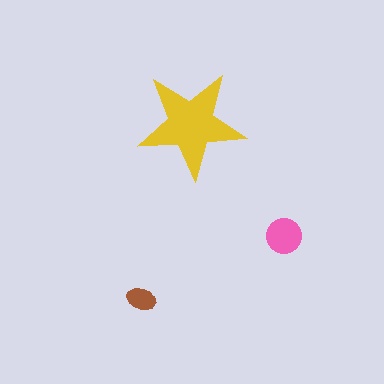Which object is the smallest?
The brown ellipse.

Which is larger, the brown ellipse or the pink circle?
The pink circle.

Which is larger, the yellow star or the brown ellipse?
The yellow star.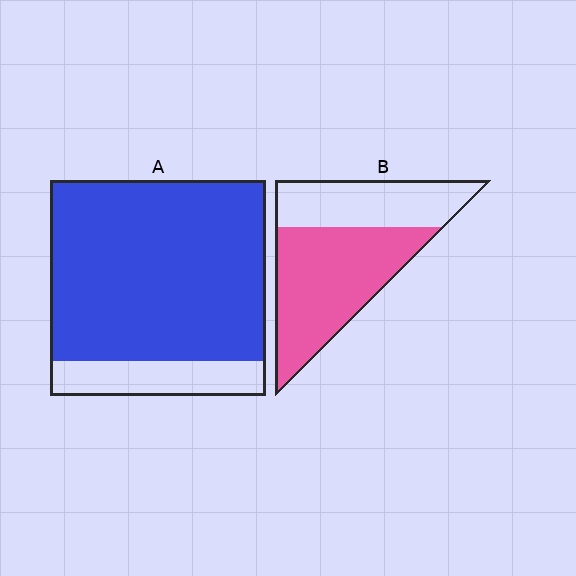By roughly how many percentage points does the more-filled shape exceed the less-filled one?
By roughly 25 percentage points (A over B).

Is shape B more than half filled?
Yes.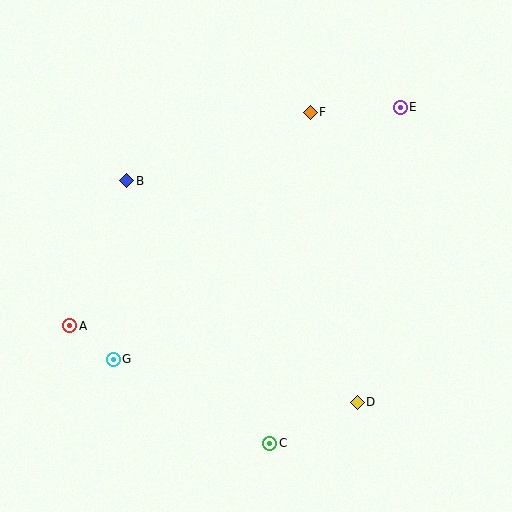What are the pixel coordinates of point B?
Point B is at (127, 181).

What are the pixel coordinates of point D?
Point D is at (357, 402).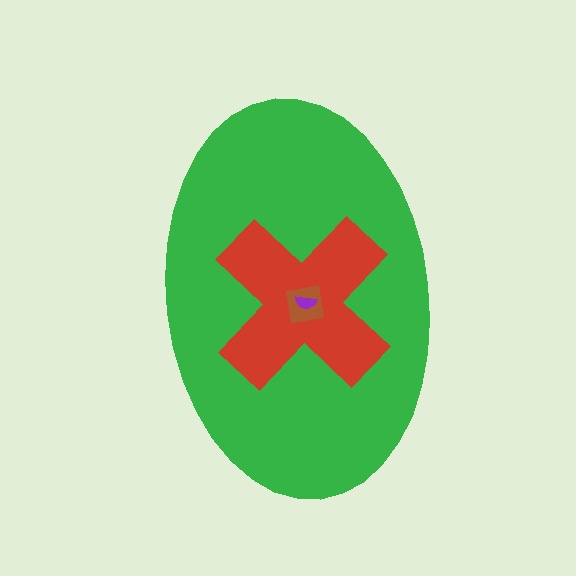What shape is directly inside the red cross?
The brown square.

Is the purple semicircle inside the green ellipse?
Yes.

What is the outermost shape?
The green ellipse.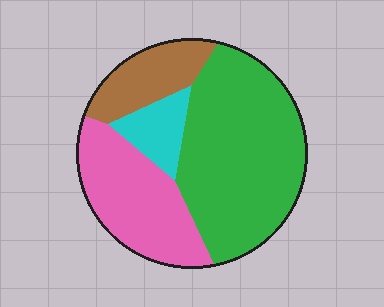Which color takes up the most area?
Green, at roughly 50%.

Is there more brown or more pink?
Pink.